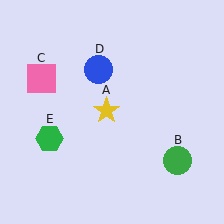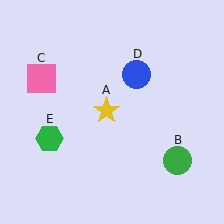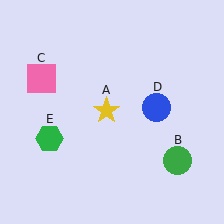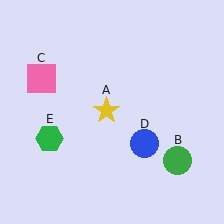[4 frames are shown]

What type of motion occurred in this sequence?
The blue circle (object D) rotated clockwise around the center of the scene.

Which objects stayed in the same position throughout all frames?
Yellow star (object A) and green circle (object B) and pink square (object C) and green hexagon (object E) remained stationary.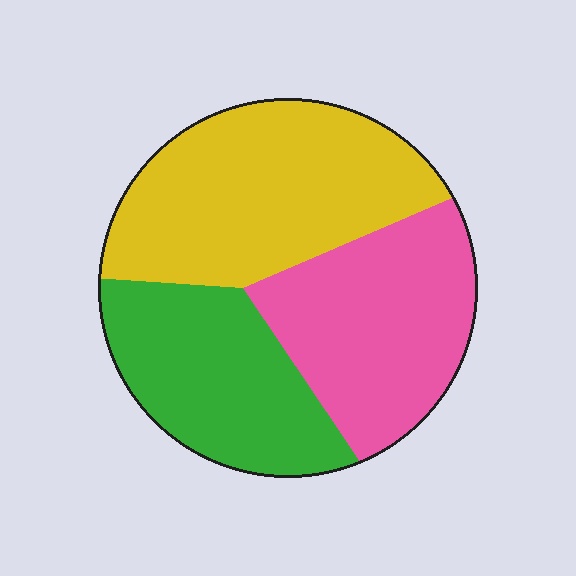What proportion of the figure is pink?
Pink takes up about one third (1/3) of the figure.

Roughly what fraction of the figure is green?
Green covers about 30% of the figure.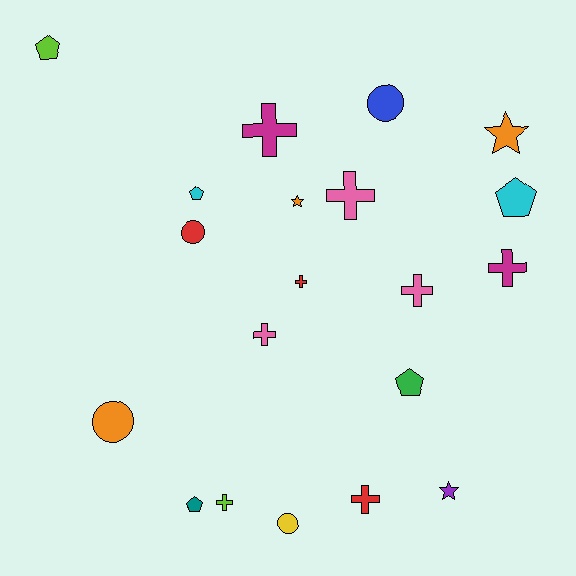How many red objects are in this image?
There are 3 red objects.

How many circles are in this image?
There are 4 circles.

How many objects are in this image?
There are 20 objects.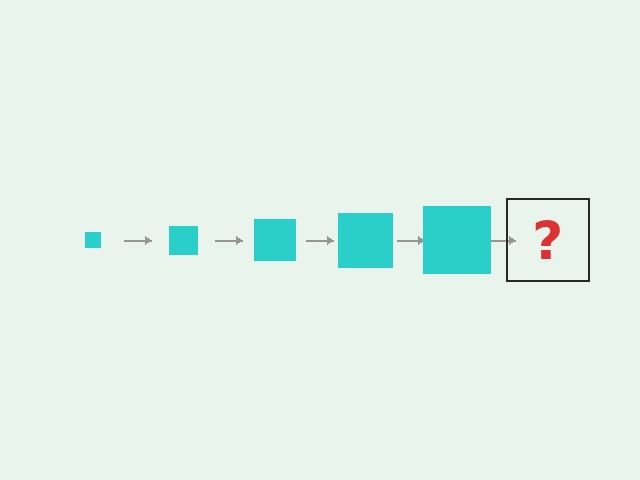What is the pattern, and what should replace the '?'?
The pattern is that the square gets progressively larger each step. The '?' should be a cyan square, larger than the previous one.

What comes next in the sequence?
The next element should be a cyan square, larger than the previous one.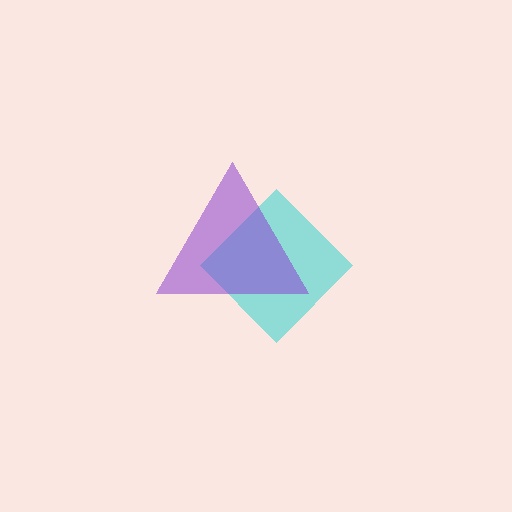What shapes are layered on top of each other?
The layered shapes are: a cyan diamond, a purple triangle.